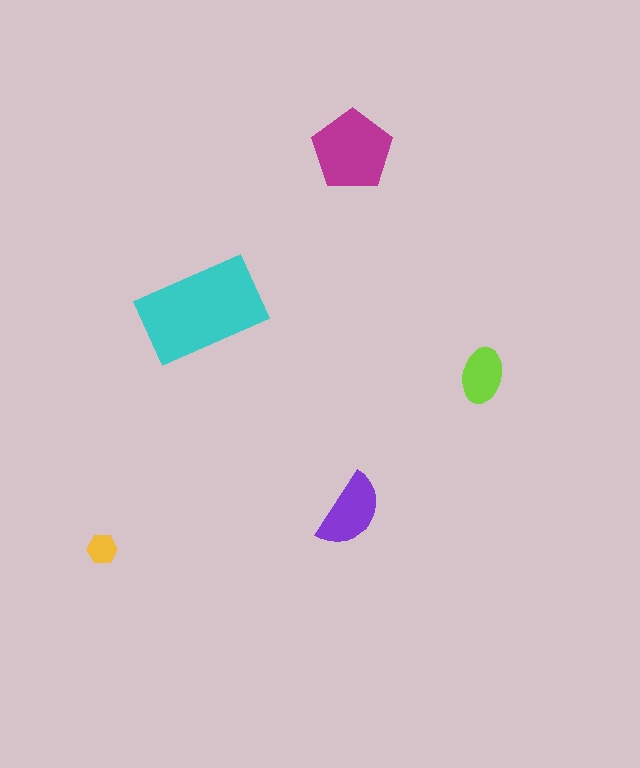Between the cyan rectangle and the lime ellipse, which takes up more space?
The cyan rectangle.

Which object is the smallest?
The yellow hexagon.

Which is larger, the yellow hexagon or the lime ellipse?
The lime ellipse.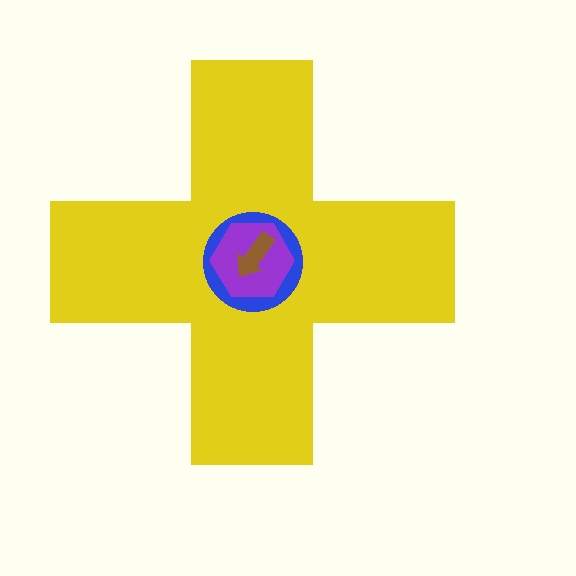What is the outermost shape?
The yellow cross.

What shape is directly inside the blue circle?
The purple hexagon.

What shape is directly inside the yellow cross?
The blue circle.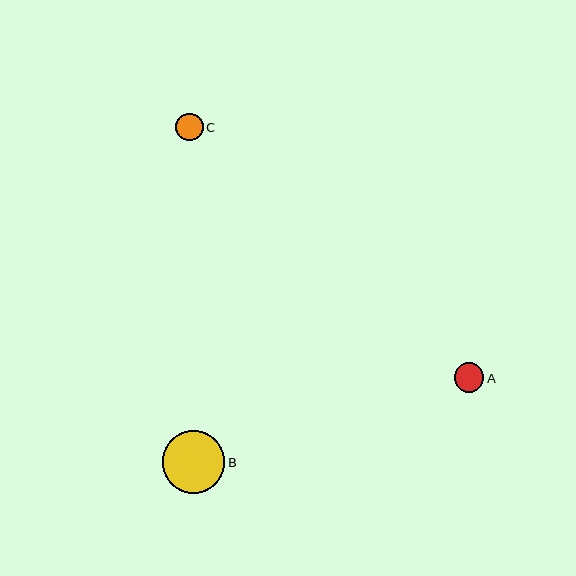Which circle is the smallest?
Circle C is the smallest with a size of approximately 27 pixels.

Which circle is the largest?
Circle B is the largest with a size of approximately 63 pixels.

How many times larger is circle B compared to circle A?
Circle B is approximately 2.1 times the size of circle A.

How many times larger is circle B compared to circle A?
Circle B is approximately 2.1 times the size of circle A.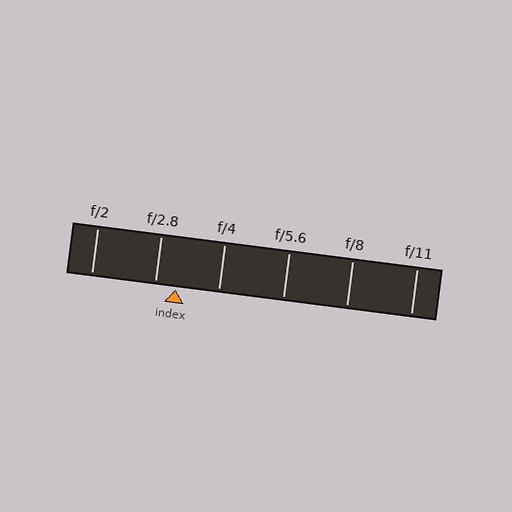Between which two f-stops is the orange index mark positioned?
The index mark is between f/2.8 and f/4.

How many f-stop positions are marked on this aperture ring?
There are 6 f-stop positions marked.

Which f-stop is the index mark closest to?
The index mark is closest to f/2.8.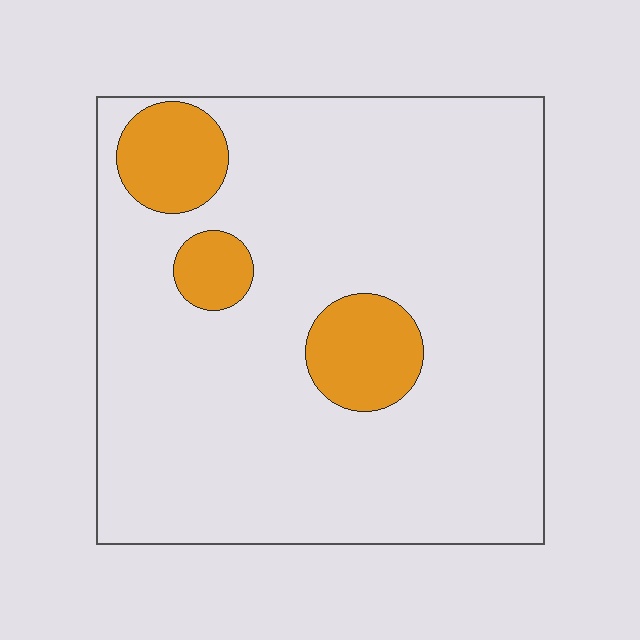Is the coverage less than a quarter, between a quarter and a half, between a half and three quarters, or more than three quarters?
Less than a quarter.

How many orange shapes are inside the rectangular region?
3.